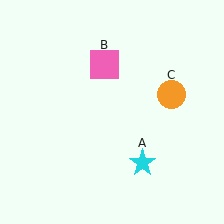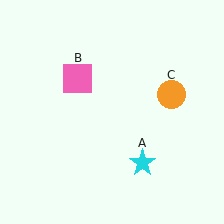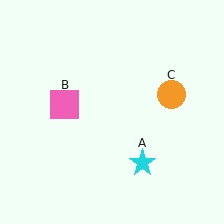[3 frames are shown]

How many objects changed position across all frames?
1 object changed position: pink square (object B).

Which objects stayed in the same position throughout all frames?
Cyan star (object A) and orange circle (object C) remained stationary.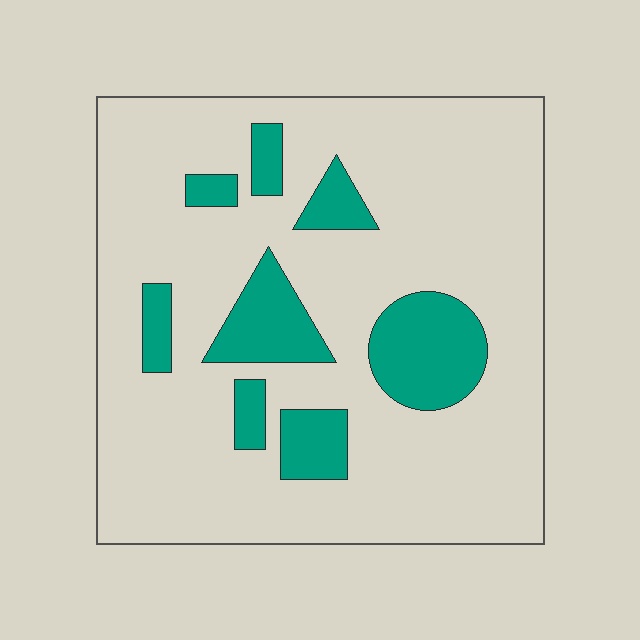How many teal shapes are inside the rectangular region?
8.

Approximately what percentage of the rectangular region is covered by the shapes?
Approximately 20%.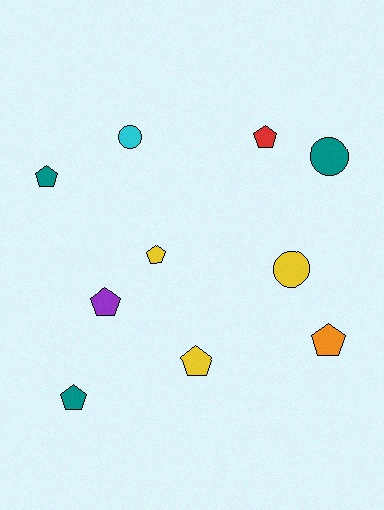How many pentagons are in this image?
There are 7 pentagons.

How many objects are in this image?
There are 10 objects.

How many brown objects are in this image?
There are no brown objects.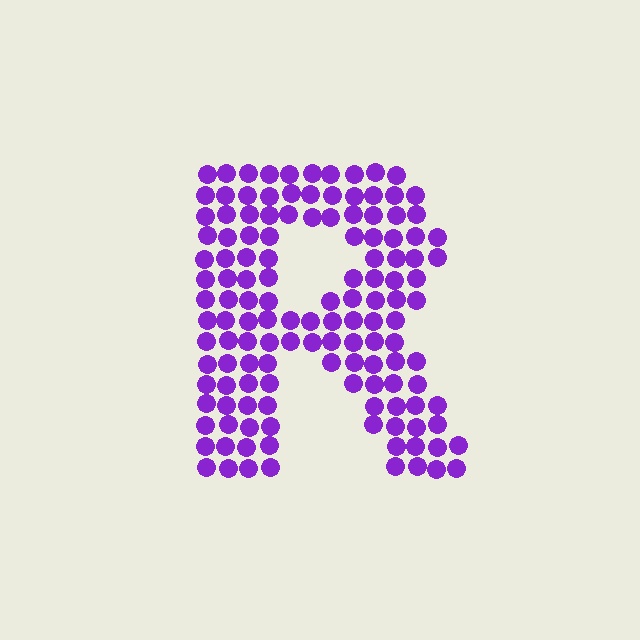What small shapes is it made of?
It is made of small circles.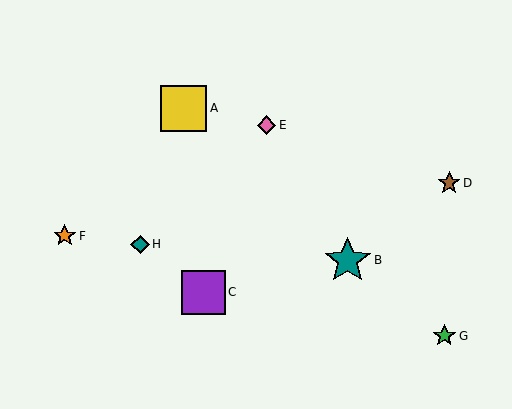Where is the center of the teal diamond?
The center of the teal diamond is at (140, 244).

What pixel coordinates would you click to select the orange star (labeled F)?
Click at (65, 236) to select the orange star F.